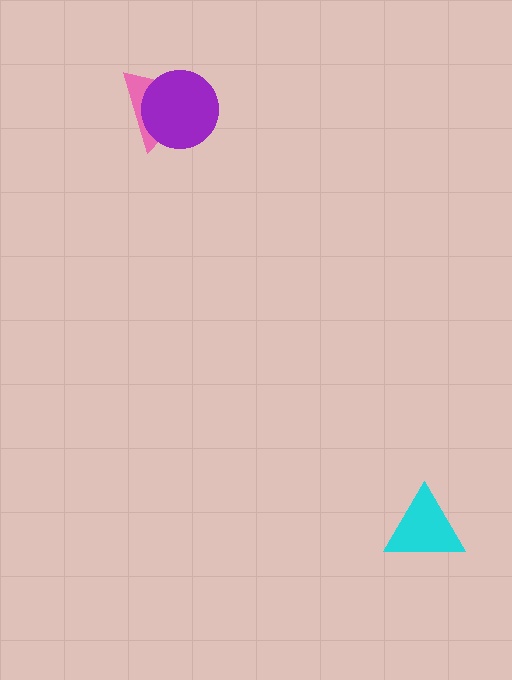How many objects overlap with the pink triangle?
1 object overlaps with the pink triangle.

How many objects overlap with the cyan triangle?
0 objects overlap with the cyan triangle.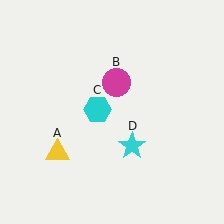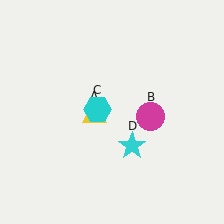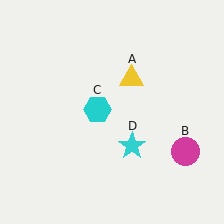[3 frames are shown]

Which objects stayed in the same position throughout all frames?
Cyan hexagon (object C) and cyan star (object D) remained stationary.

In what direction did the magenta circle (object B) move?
The magenta circle (object B) moved down and to the right.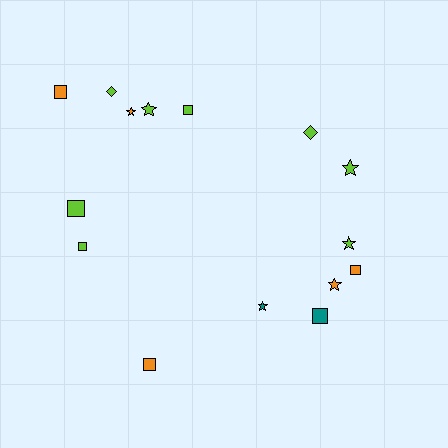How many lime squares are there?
There are 3 lime squares.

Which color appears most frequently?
Lime, with 8 objects.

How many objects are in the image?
There are 15 objects.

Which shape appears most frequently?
Square, with 7 objects.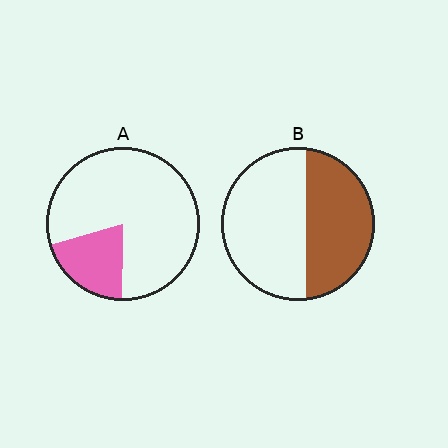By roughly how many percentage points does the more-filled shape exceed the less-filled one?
By roughly 25 percentage points (B over A).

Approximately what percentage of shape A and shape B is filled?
A is approximately 20% and B is approximately 45%.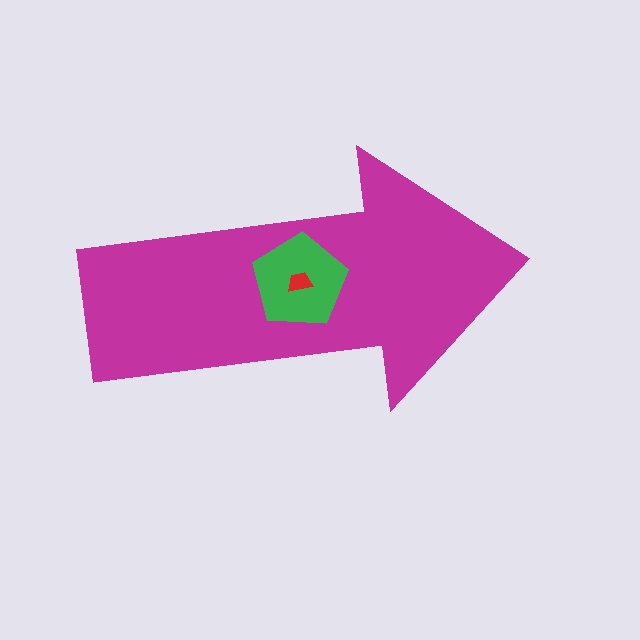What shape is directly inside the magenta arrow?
The green pentagon.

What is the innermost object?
The red trapezoid.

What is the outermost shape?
The magenta arrow.